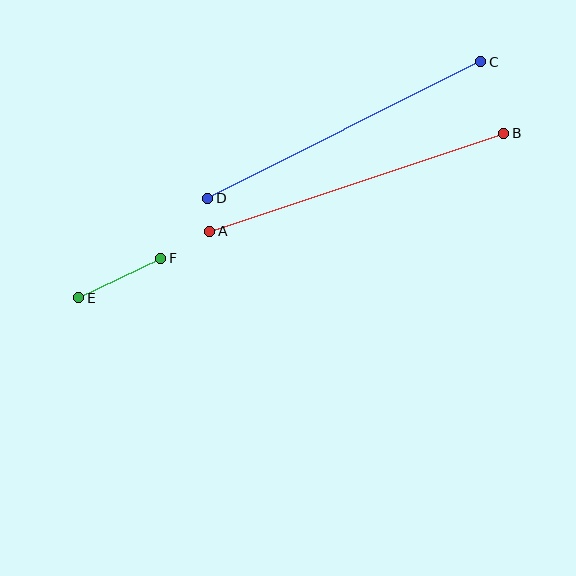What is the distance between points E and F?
The distance is approximately 91 pixels.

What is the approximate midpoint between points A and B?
The midpoint is at approximately (357, 183) pixels.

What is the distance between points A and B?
The distance is approximately 310 pixels.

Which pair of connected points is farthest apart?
Points A and B are farthest apart.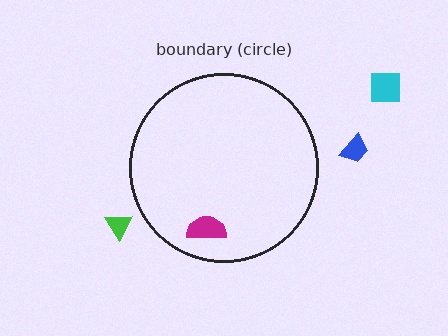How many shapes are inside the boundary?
1 inside, 3 outside.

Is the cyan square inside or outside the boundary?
Outside.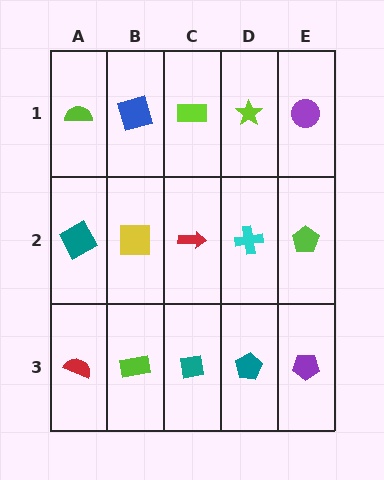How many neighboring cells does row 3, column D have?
3.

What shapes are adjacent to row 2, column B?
A blue square (row 1, column B), a lime rectangle (row 3, column B), a teal square (row 2, column A), a red arrow (row 2, column C).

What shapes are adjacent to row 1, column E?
A lime pentagon (row 2, column E), a lime star (row 1, column D).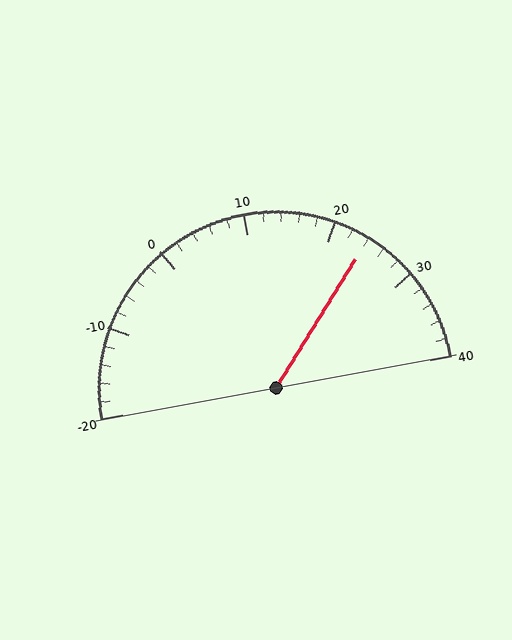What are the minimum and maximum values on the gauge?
The gauge ranges from -20 to 40.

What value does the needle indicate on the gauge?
The needle indicates approximately 24.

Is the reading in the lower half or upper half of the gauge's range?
The reading is in the upper half of the range (-20 to 40).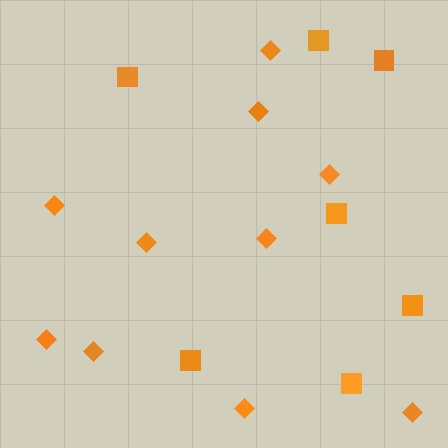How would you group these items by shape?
There are 2 groups: one group of diamonds (10) and one group of squares (7).